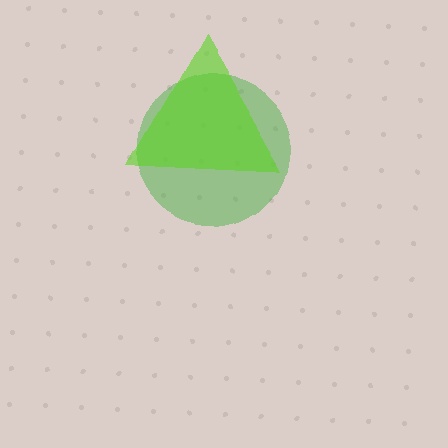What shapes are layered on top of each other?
The layered shapes are: a green circle, a lime triangle.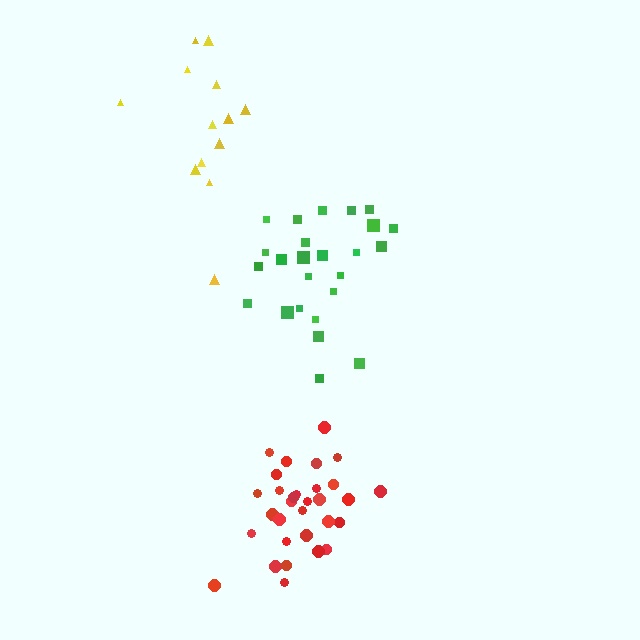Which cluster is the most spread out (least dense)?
Yellow.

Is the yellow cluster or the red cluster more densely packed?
Red.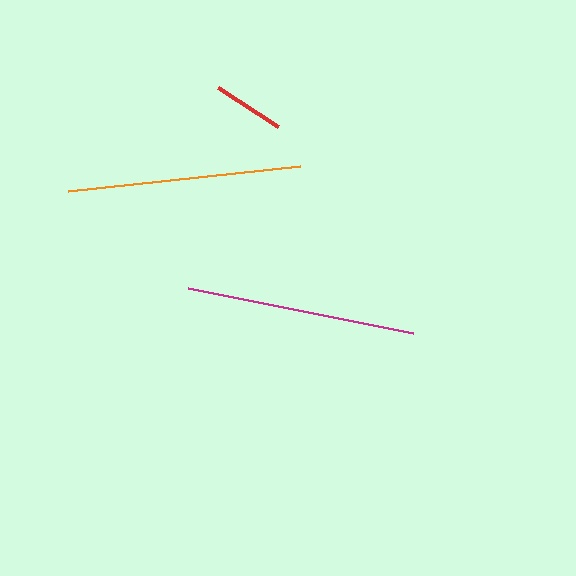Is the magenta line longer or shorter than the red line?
The magenta line is longer than the red line.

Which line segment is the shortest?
The red line is the shortest at approximately 71 pixels.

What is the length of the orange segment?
The orange segment is approximately 233 pixels long.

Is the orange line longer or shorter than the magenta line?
The orange line is longer than the magenta line.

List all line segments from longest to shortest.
From longest to shortest: orange, magenta, red.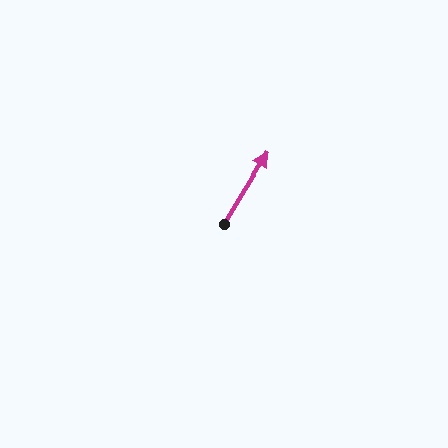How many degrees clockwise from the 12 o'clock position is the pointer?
Approximately 31 degrees.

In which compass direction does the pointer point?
Northeast.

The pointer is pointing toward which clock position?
Roughly 1 o'clock.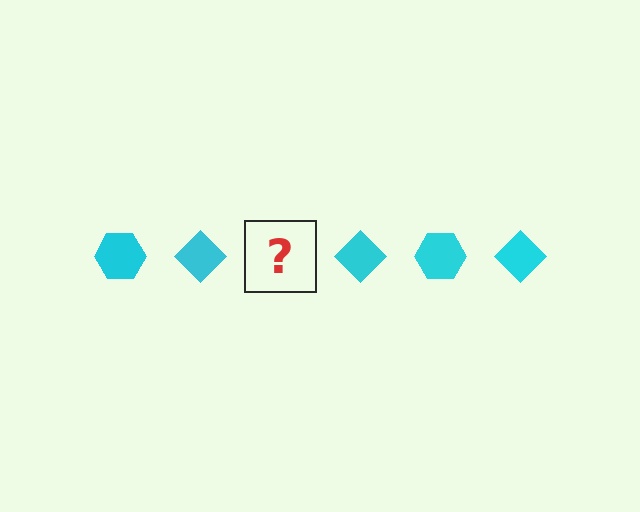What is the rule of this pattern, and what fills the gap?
The rule is that the pattern cycles through hexagon, diamond shapes in cyan. The gap should be filled with a cyan hexagon.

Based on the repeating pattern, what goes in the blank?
The blank should be a cyan hexagon.